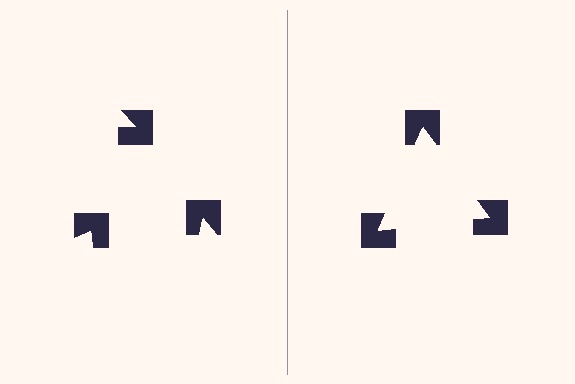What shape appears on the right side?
An illusory triangle.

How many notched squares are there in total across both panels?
6 — 3 on each side.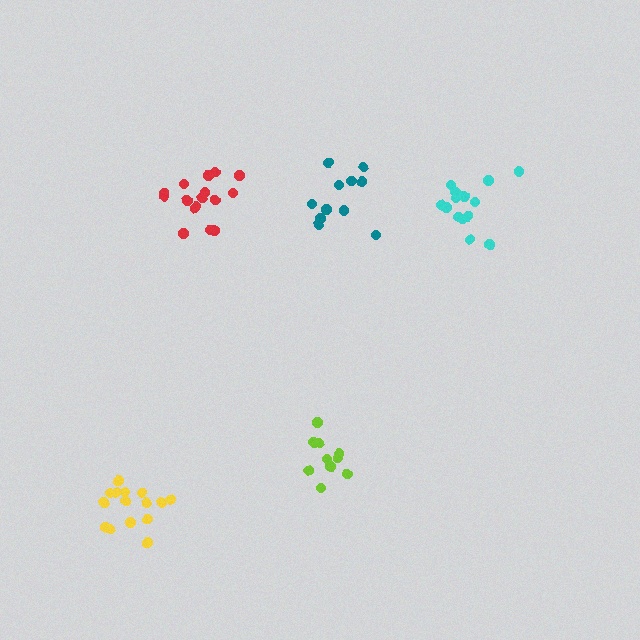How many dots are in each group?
Group 1: 16 dots, Group 2: 11 dots, Group 3: 14 dots, Group 4: 10 dots, Group 5: 15 dots (66 total).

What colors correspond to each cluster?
The clusters are colored: red, teal, cyan, lime, yellow.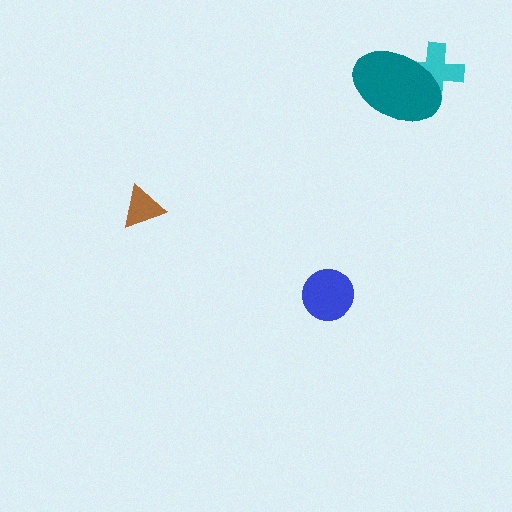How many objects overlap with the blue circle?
0 objects overlap with the blue circle.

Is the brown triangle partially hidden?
No, no other shape covers it.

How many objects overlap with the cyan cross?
1 object overlaps with the cyan cross.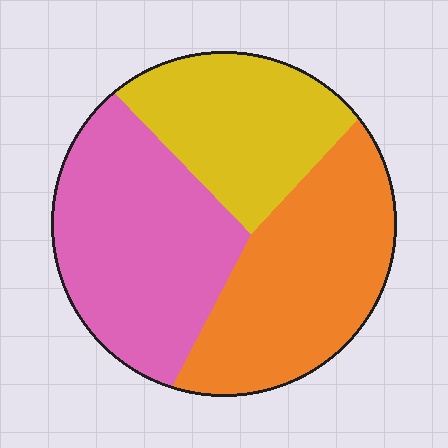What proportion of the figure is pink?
Pink takes up about three eighths (3/8) of the figure.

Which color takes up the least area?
Yellow, at roughly 25%.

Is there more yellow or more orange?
Orange.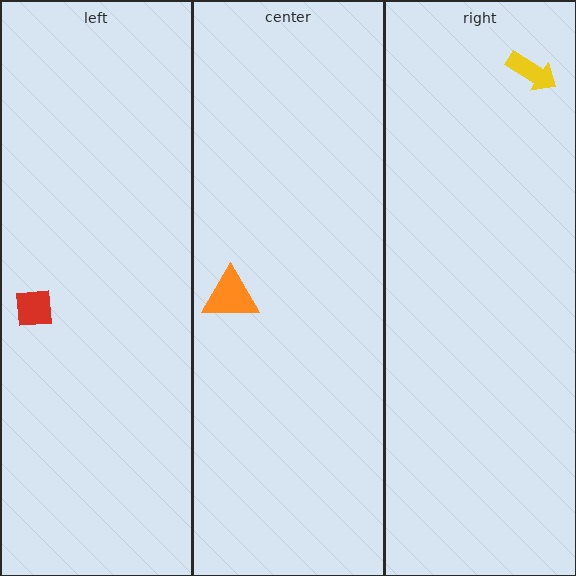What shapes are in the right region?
The yellow arrow.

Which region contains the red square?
The left region.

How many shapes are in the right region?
1.